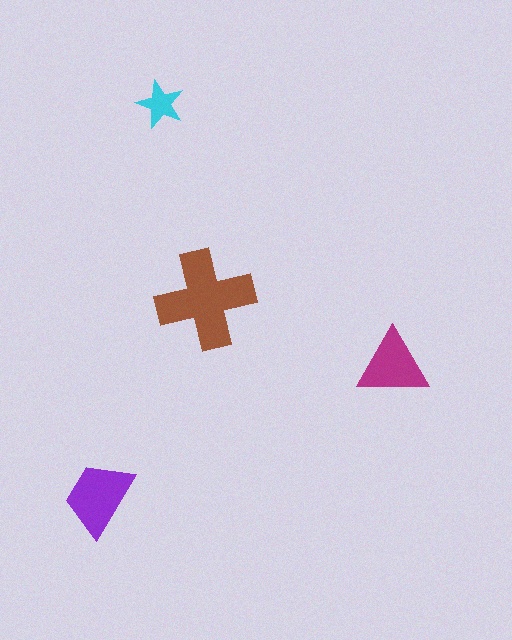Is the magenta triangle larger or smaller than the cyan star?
Larger.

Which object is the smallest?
The cyan star.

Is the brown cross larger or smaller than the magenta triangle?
Larger.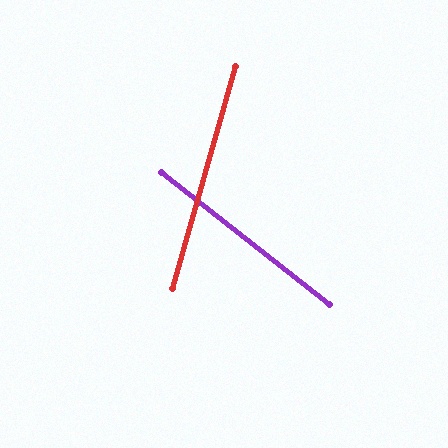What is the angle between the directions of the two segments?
Approximately 68 degrees.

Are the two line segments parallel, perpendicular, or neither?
Neither parallel nor perpendicular — they differ by about 68°.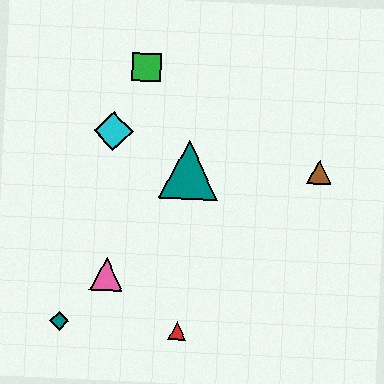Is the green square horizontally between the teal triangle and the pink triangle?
Yes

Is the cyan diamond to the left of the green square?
Yes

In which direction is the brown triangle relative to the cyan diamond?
The brown triangle is to the right of the cyan diamond.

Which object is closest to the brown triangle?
The teal triangle is closest to the brown triangle.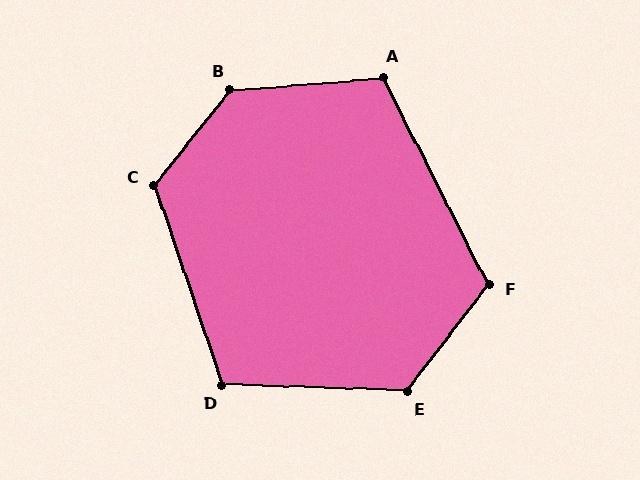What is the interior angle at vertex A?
Approximately 112 degrees (obtuse).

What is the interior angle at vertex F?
Approximately 116 degrees (obtuse).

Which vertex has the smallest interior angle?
D, at approximately 111 degrees.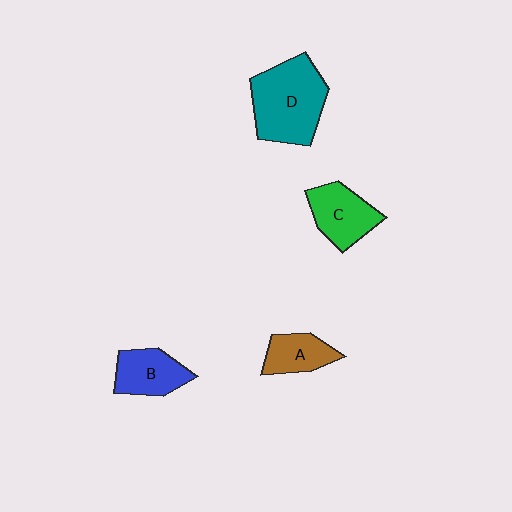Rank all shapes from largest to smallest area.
From largest to smallest: D (teal), C (green), B (blue), A (brown).